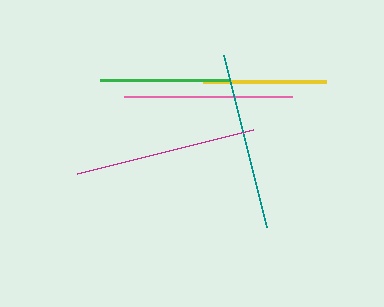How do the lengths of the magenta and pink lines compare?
The magenta and pink lines are approximately the same length.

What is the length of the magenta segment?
The magenta segment is approximately 181 pixels long.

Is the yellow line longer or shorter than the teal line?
The teal line is longer than the yellow line.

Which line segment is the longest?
The magenta line is the longest at approximately 181 pixels.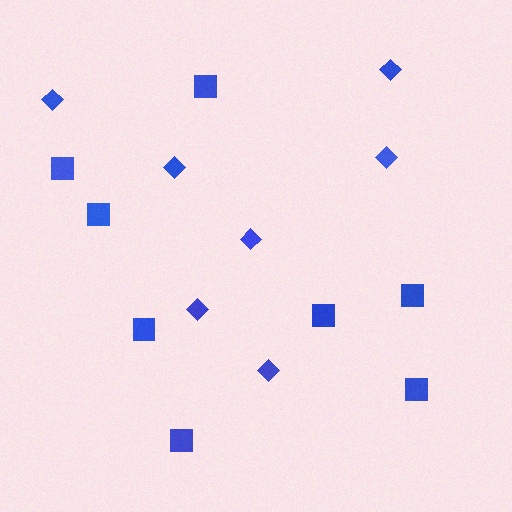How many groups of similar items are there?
There are 2 groups: one group of diamonds (7) and one group of squares (8).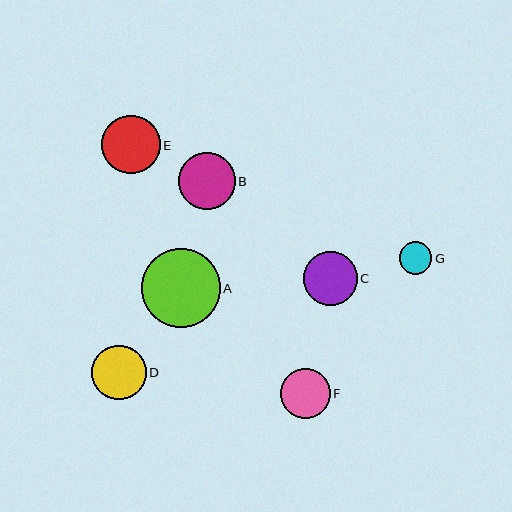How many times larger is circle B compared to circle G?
Circle B is approximately 1.8 times the size of circle G.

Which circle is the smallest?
Circle G is the smallest with a size of approximately 32 pixels.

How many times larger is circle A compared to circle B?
Circle A is approximately 1.4 times the size of circle B.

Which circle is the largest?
Circle A is the largest with a size of approximately 79 pixels.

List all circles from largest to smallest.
From largest to smallest: A, E, B, D, C, F, G.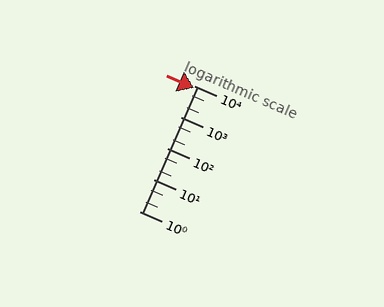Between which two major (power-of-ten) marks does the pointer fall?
The pointer is between 1000 and 10000.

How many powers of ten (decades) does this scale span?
The scale spans 4 decades, from 1 to 10000.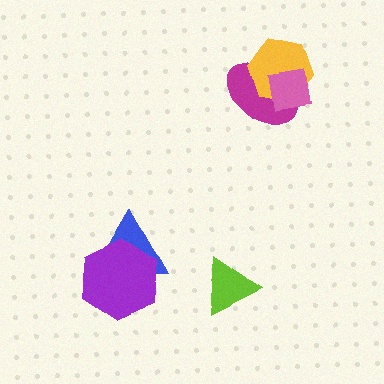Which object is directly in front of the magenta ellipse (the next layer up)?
The yellow hexagon is directly in front of the magenta ellipse.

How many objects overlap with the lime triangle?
0 objects overlap with the lime triangle.